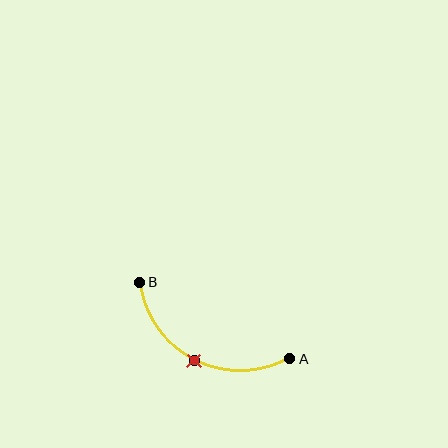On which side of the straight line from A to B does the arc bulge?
The arc bulges below the straight line connecting A and B.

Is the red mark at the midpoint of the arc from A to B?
Yes. The red mark lies on the arc at equal arc-length from both A and B — it is the arc midpoint.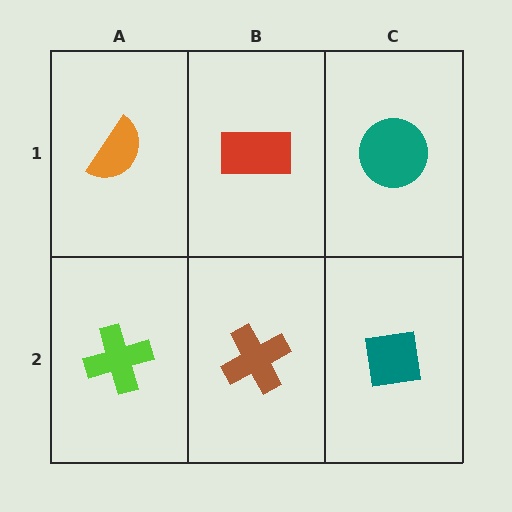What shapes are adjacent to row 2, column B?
A red rectangle (row 1, column B), a lime cross (row 2, column A), a teal square (row 2, column C).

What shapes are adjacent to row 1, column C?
A teal square (row 2, column C), a red rectangle (row 1, column B).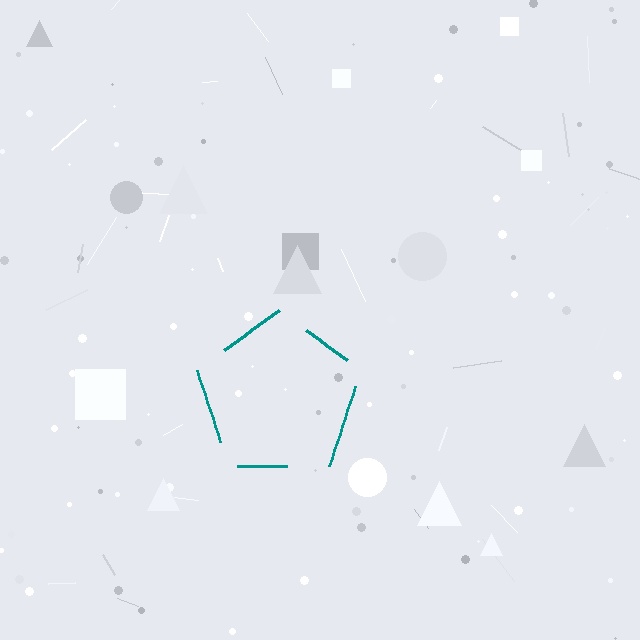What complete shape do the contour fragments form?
The contour fragments form a pentagon.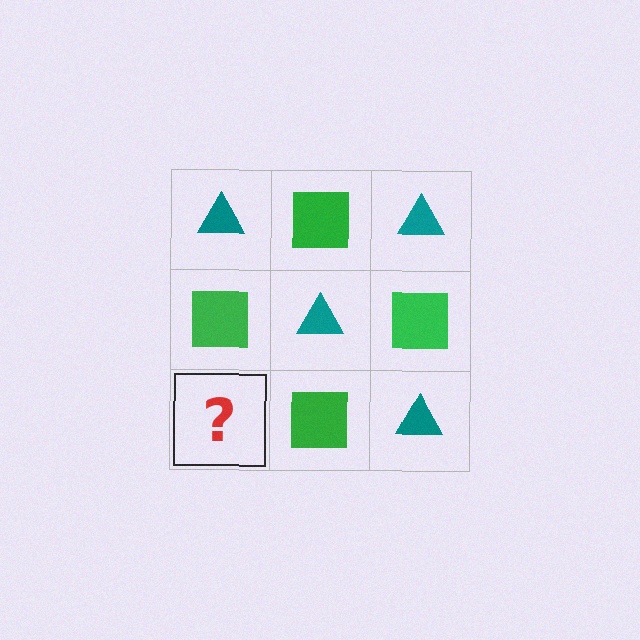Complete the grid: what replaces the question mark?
The question mark should be replaced with a teal triangle.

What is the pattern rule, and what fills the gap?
The rule is that it alternates teal triangle and green square in a checkerboard pattern. The gap should be filled with a teal triangle.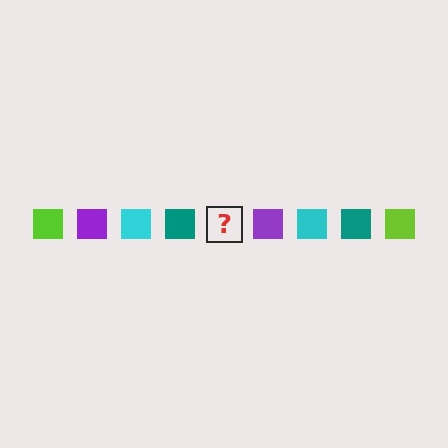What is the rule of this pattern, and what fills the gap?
The rule is that the pattern cycles through lime, purple, cyan, teal squares. The gap should be filled with a lime square.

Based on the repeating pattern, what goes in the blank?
The blank should be a lime square.